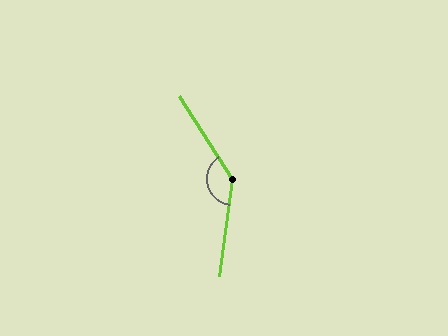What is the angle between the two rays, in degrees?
Approximately 140 degrees.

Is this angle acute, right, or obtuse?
It is obtuse.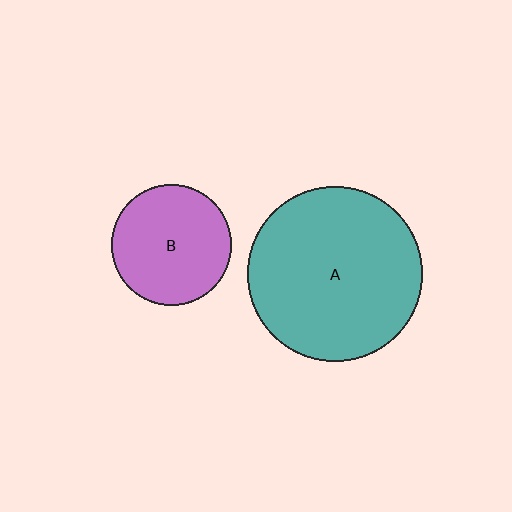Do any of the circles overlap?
No, none of the circles overlap.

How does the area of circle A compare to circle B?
Approximately 2.1 times.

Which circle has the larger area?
Circle A (teal).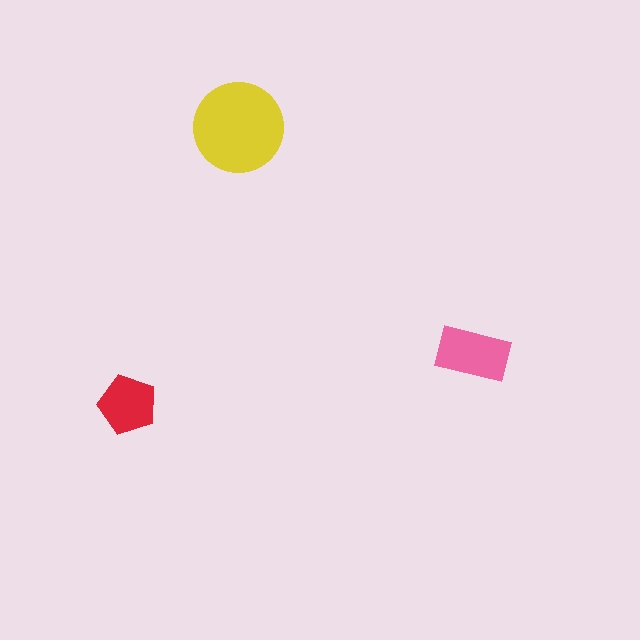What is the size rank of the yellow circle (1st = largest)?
1st.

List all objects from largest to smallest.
The yellow circle, the pink rectangle, the red pentagon.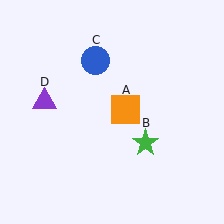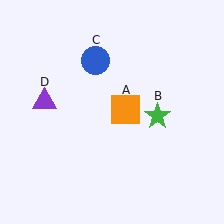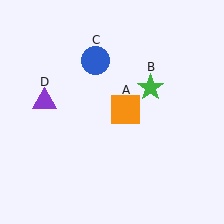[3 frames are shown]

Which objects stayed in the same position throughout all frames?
Orange square (object A) and blue circle (object C) and purple triangle (object D) remained stationary.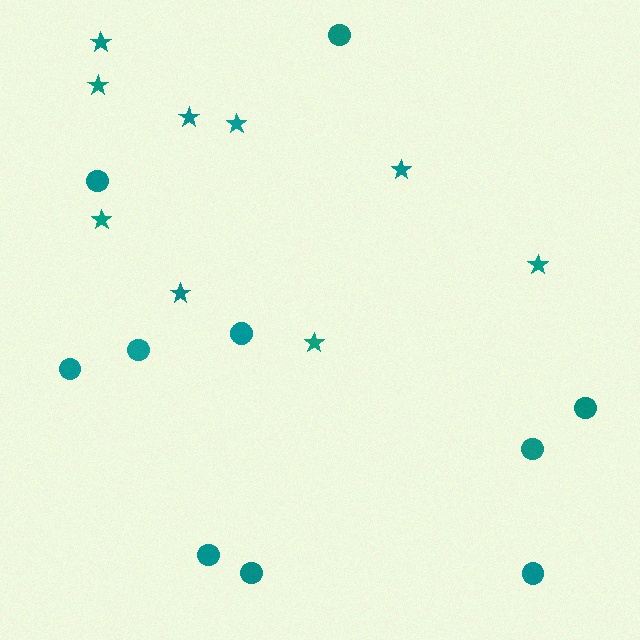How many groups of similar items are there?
There are 2 groups: one group of stars (9) and one group of circles (10).